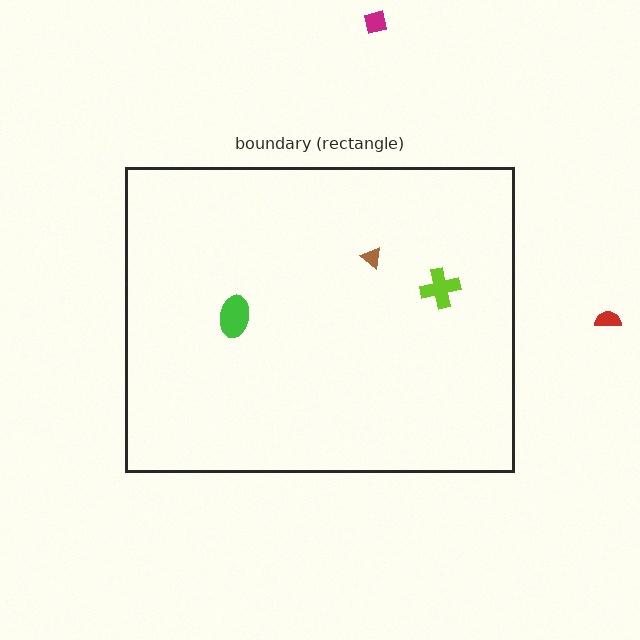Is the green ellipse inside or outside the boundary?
Inside.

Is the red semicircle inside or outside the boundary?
Outside.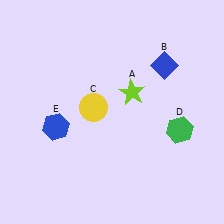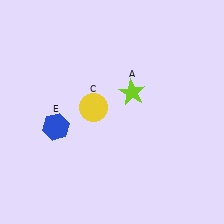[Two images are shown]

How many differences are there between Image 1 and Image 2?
There are 2 differences between the two images.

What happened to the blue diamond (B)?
The blue diamond (B) was removed in Image 2. It was in the top-right area of Image 1.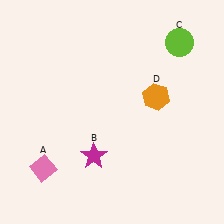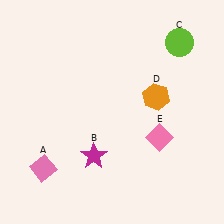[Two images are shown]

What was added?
A pink diamond (E) was added in Image 2.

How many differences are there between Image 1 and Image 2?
There is 1 difference between the two images.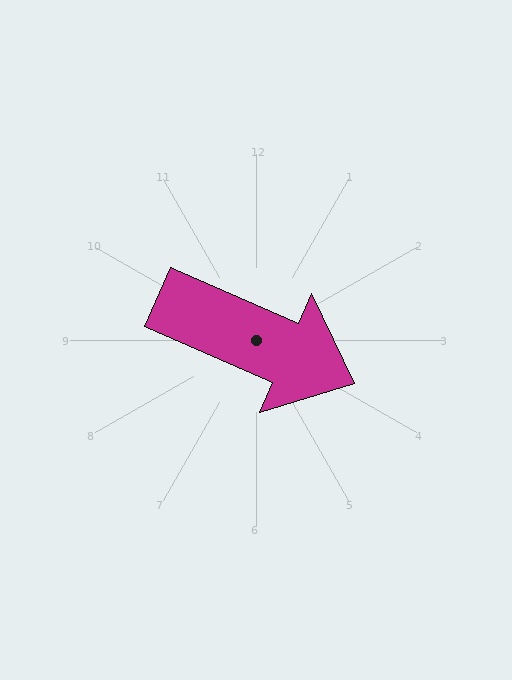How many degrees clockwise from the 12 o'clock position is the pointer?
Approximately 114 degrees.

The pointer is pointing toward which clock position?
Roughly 4 o'clock.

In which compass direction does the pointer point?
Southeast.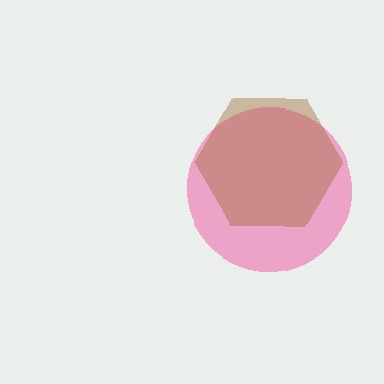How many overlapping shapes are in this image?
There are 2 overlapping shapes in the image.